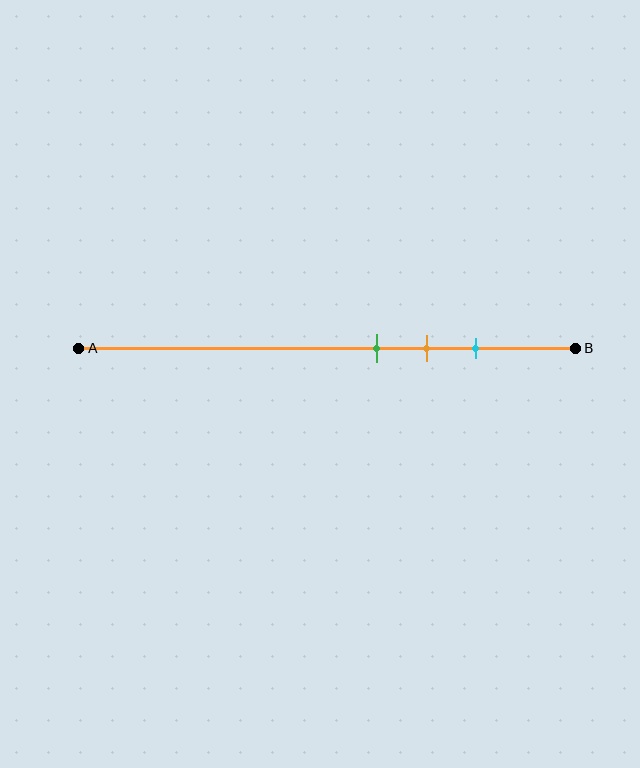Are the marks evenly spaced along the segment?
Yes, the marks are approximately evenly spaced.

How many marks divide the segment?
There are 3 marks dividing the segment.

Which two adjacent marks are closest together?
The green and orange marks are the closest adjacent pair.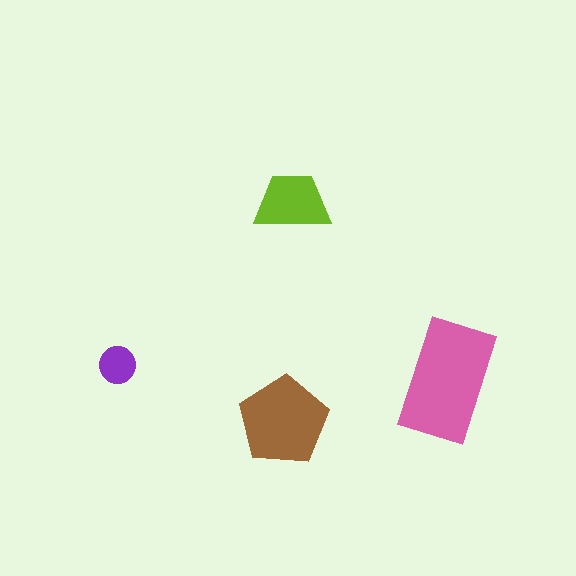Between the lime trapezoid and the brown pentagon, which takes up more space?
The brown pentagon.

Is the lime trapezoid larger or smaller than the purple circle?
Larger.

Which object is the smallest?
The purple circle.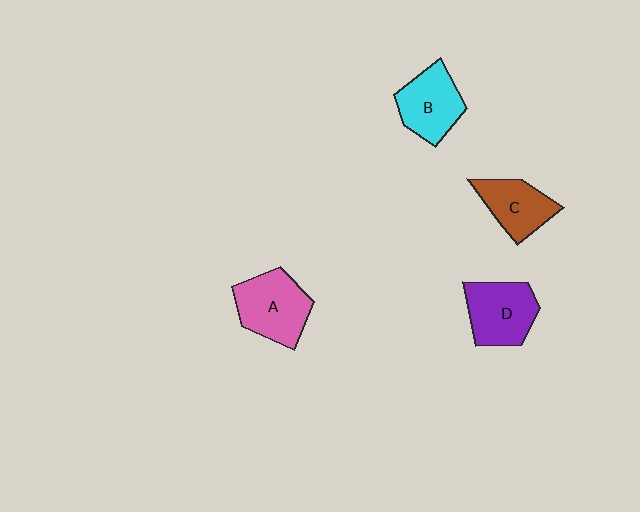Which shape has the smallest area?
Shape C (brown).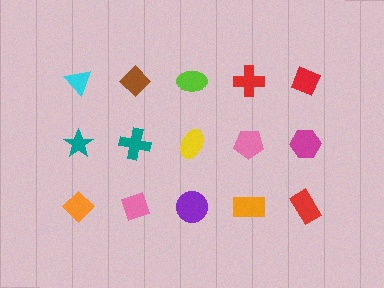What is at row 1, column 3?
A lime ellipse.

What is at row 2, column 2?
A teal cross.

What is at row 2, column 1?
A teal star.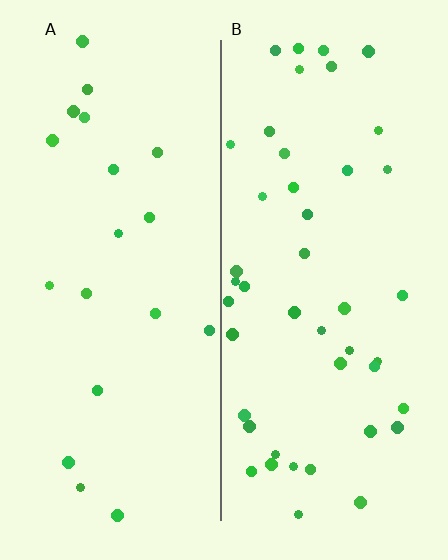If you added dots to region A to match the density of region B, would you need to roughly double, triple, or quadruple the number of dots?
Approximately double.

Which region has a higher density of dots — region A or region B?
B (the right).